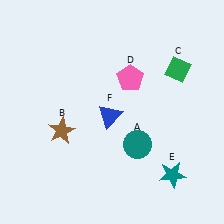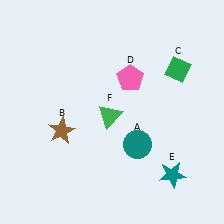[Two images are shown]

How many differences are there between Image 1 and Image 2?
There is 1 difference between the two images.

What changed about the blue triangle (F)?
In Image 1, F is blue. In Image 2, it changed to green.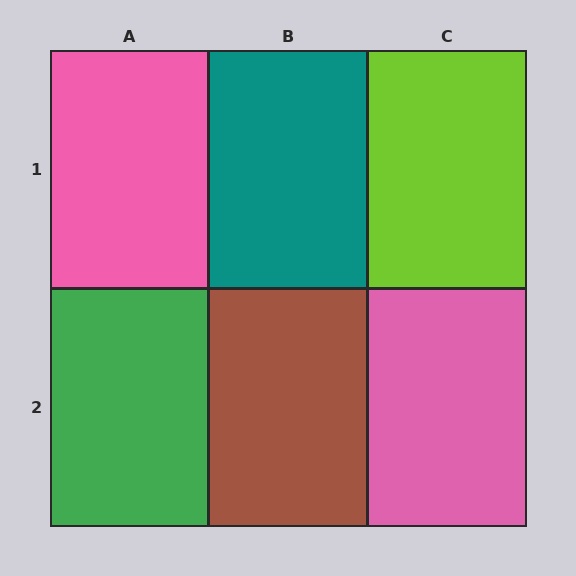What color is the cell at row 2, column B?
Brown.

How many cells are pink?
2 cells are pink.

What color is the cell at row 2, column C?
Pink.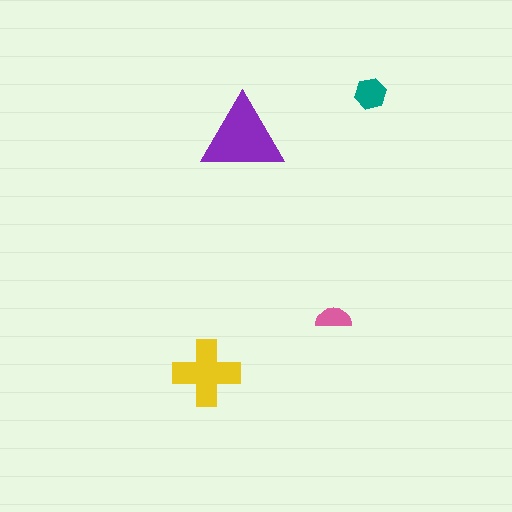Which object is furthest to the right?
The teal hexagon is rightmost.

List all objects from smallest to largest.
The pink semicircle, the teal hexagon, the yellow cross, the purple triangle.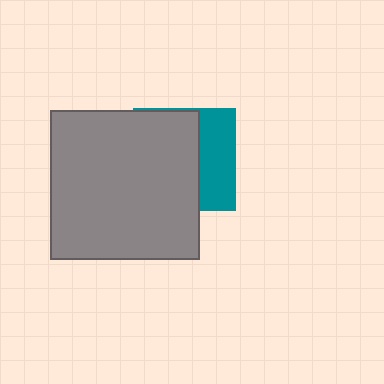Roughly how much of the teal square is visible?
A small part of it is visible (roughly 37%).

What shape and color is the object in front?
The object in front is a gray square.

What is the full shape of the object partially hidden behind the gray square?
The partially hidden object is a teal square.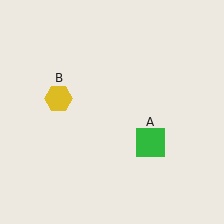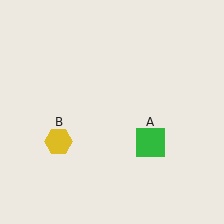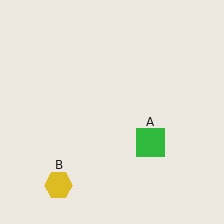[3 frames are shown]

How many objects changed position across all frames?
1 object changed position: yellow hexagon (object B).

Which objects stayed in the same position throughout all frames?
Green square (object A) remained stationary.